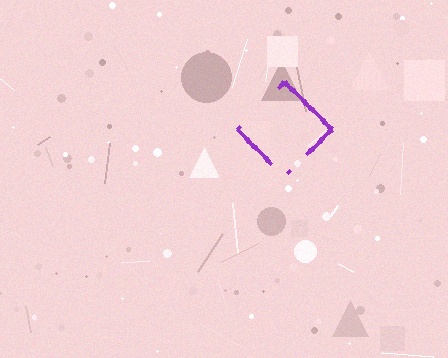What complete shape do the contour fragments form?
The contour fragments form a diamond.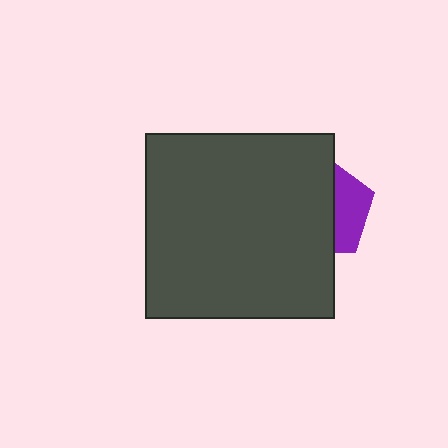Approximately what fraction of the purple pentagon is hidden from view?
Roughly 66% of the purple pentagon is hidden behind the dark gray rectangle.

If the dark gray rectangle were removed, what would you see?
You would see the complete purple pentagon.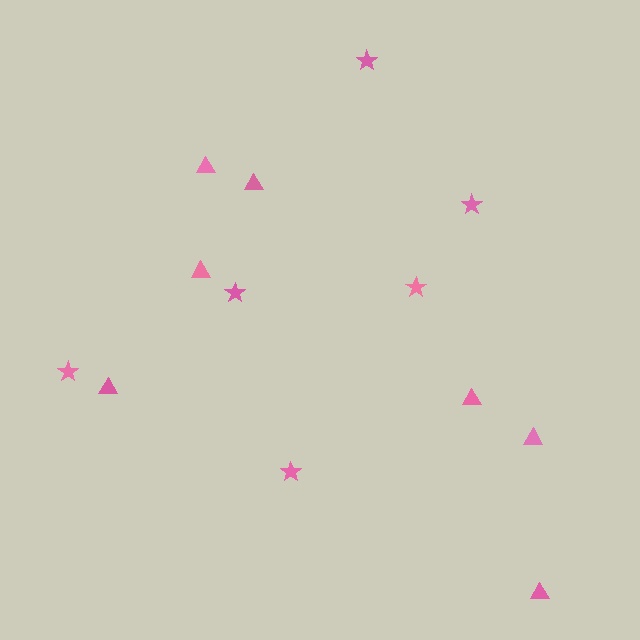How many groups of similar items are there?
There are 2 groups: one group of triangles (7) and one group of stars (6).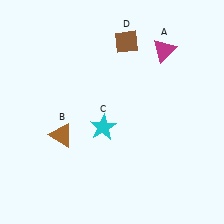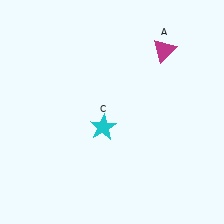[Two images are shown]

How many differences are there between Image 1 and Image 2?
There are 2 differences between the two images.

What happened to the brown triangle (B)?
The brown triangle (B) was removed in Image 2. It was in the bottom-left area of Image 1.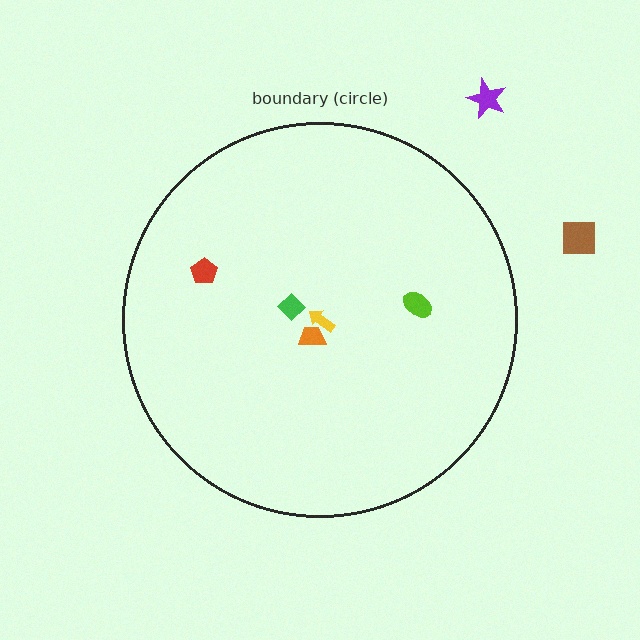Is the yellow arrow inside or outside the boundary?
Inside.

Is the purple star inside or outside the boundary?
Outside.